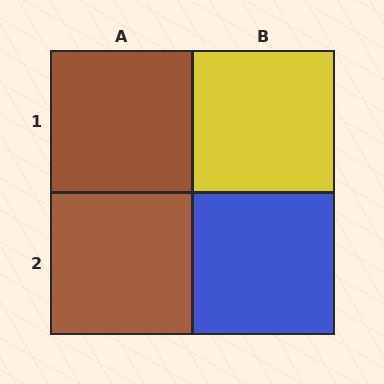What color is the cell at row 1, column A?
Brown.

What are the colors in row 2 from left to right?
Brown, blue.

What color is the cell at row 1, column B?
Yellow.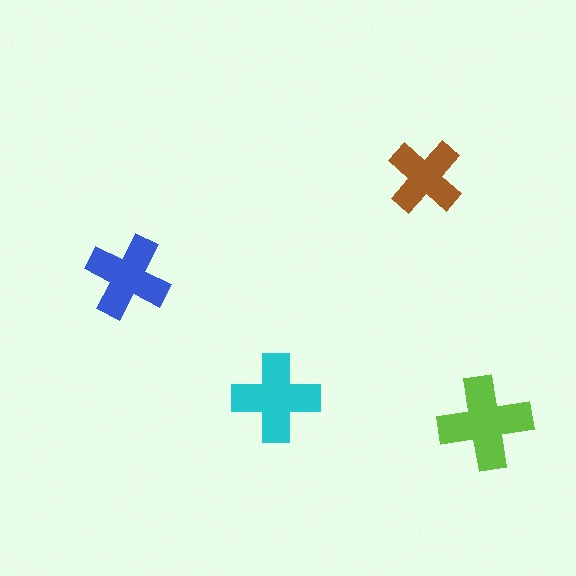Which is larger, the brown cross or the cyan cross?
The cyan one.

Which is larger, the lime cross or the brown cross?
The lime one.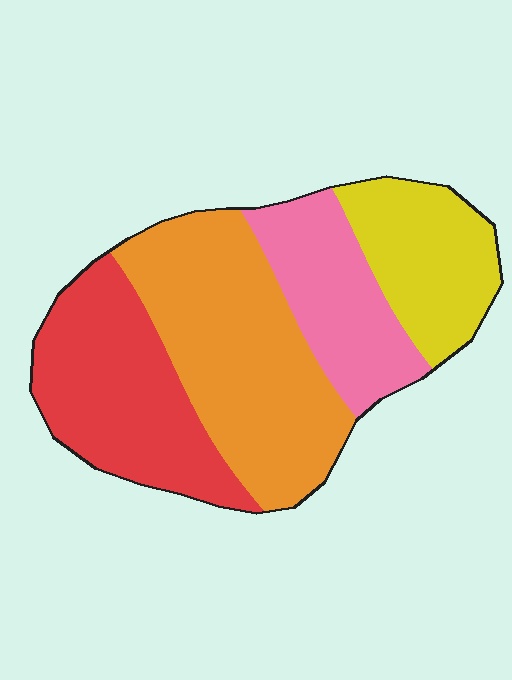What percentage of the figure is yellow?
Yellow takes up about one fifth (1/5) of the figure.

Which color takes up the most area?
Orange, at roughly 35%.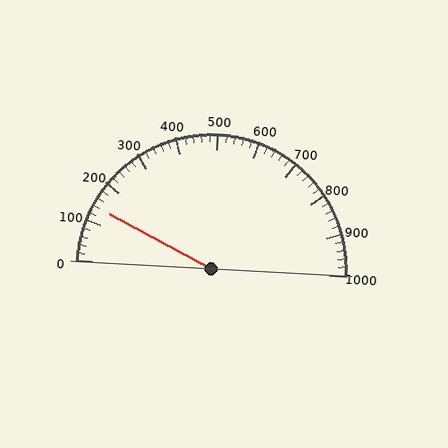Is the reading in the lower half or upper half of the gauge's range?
The reading is in the lower half of the range (0 to 1000).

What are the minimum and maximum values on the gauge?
The gauge ranges from 0 to 1000.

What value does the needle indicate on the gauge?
The needle indicates approximately 140.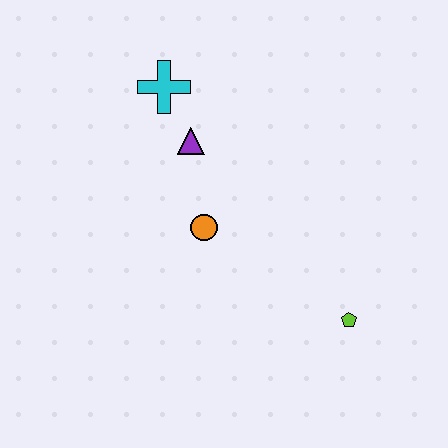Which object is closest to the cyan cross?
The purple triangle is closest to the cyan cross.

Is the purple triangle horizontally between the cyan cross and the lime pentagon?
Yes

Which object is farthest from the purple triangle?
The lime pentagon is farthest from the purple triangle.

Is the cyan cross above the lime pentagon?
Yes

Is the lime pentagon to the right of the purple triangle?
Yes